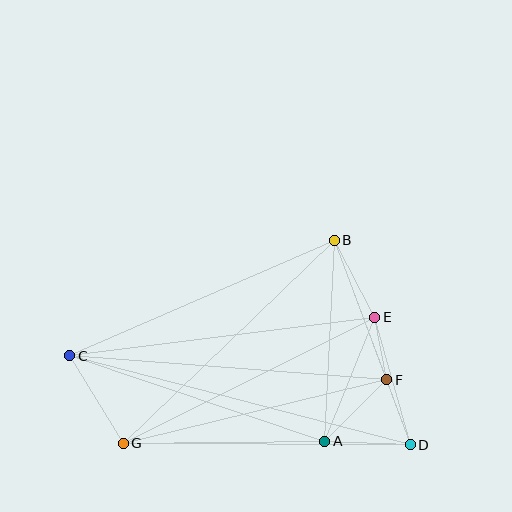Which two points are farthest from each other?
Points C and D are farthest from each other.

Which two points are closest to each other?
Points E and F are closest to each other.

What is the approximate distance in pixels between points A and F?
The distance between A and F is approximately 88 pixels.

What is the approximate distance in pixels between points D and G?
The distance between D and G is approximately 287 pixels.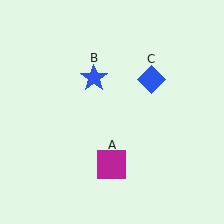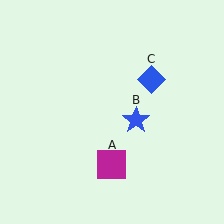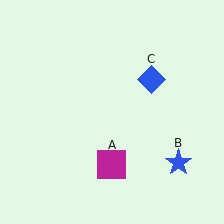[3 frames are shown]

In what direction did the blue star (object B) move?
The blue star (object B) moved down and to the right.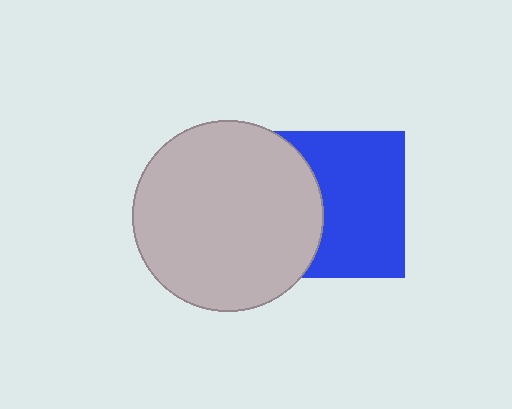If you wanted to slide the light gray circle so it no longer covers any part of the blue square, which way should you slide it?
Slide it left — that is the most direct way to separate the two shapes.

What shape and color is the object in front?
The object in front is a light gray circle.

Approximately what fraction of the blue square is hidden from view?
Roughly 36% of the blue square is hidden behind the light gray circle.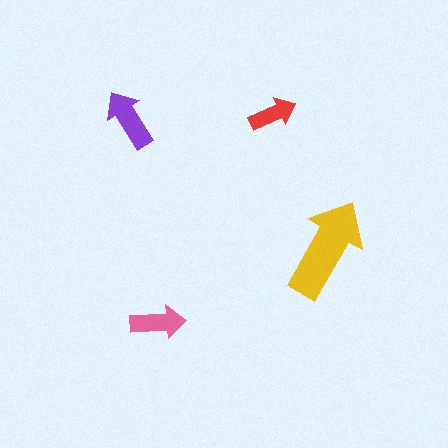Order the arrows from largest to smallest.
the yellow one, the purple one, the pink one, the red one.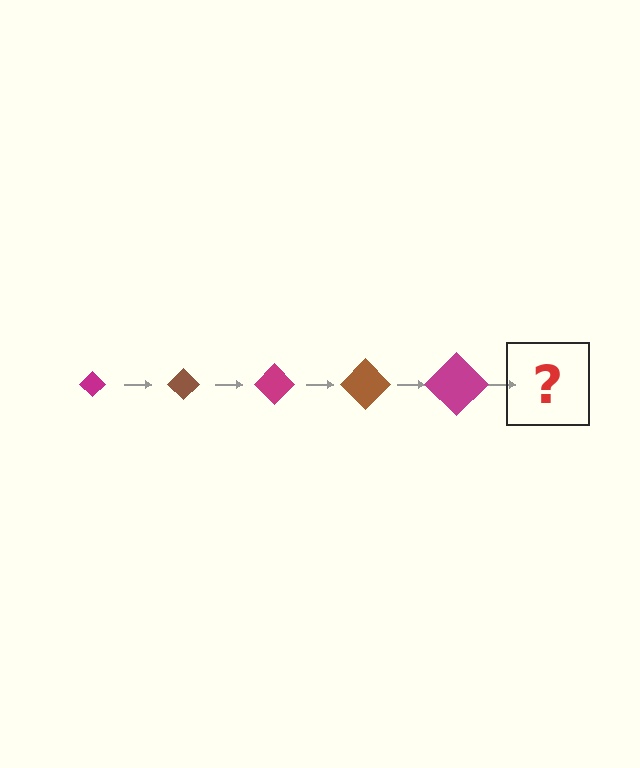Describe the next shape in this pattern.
It should be a brown diamond, larger than the previous one.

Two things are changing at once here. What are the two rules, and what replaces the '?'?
The two rules are that the diamond grows larger each step and the color cycles through magenta and brown. The '?' should be a brown diamond, larger than the previous one.